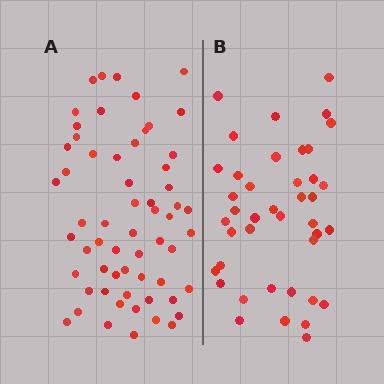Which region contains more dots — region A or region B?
Region A (the left region) has more dots.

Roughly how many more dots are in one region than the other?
Region A has approximately 20 more dots than region B.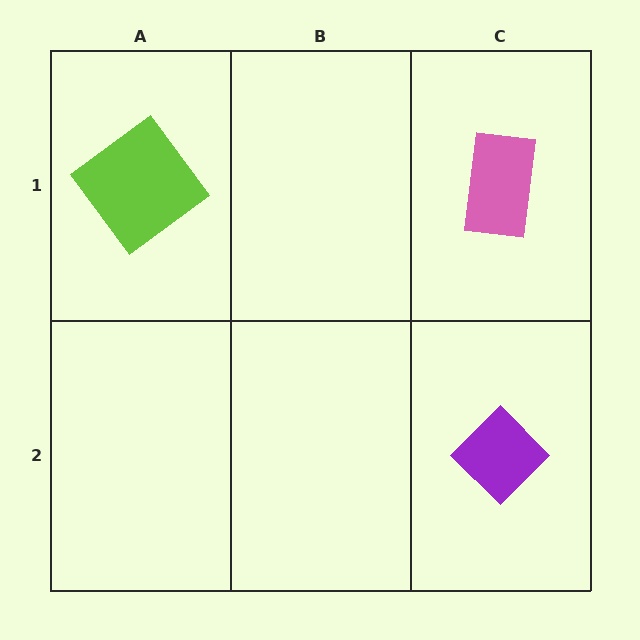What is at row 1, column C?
A pink rectangle.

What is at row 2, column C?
A purple diamond.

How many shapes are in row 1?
2 shapes.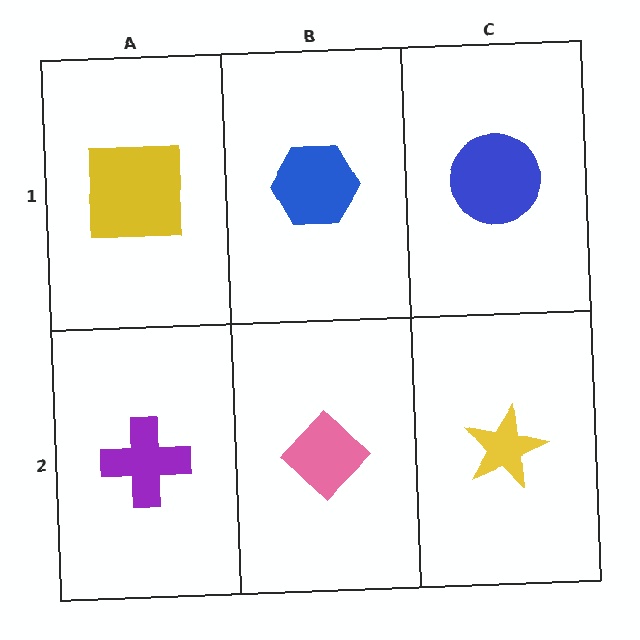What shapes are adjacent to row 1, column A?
A purple cross (row 2, column A), a blue hexagon (row 1, column B).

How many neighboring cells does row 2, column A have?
2.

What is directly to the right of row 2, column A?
A pink diamond.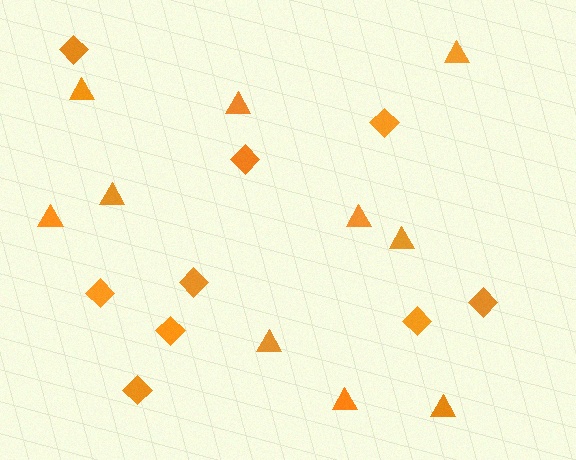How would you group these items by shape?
There are 2 groups: one group of triangles (10) and one group of diamonds (9).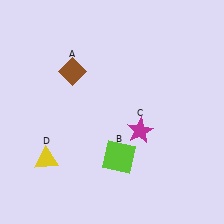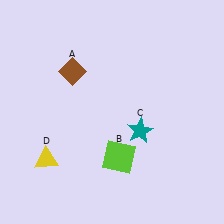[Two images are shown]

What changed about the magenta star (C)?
In Image 1, C is magenta. In Image 2, it changed to teal.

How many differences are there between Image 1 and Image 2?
There is 1 difference between the two images.